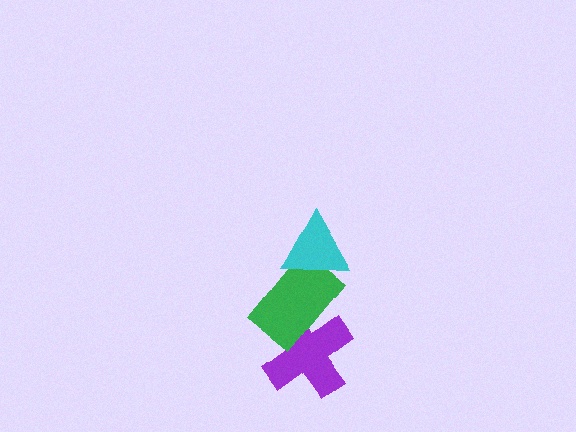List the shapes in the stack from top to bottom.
From top to bottom: the cyan triangle, the green rectangle, the purple cross.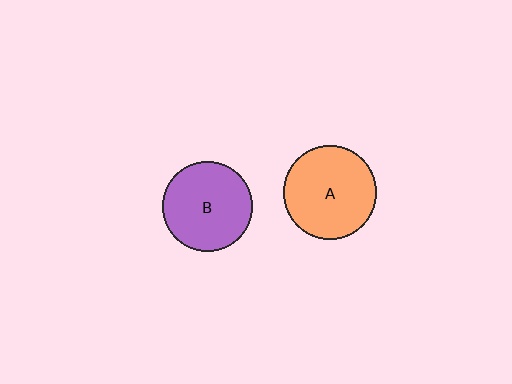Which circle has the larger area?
Circle A (orange).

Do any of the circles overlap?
No, none of the circles overlap.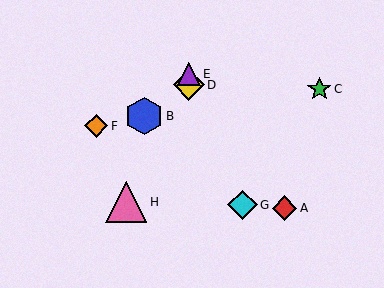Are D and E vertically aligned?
Yes, both are at x≈189.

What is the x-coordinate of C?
Object C is at x≈319.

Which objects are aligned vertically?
Objects D, E are aligned vertically.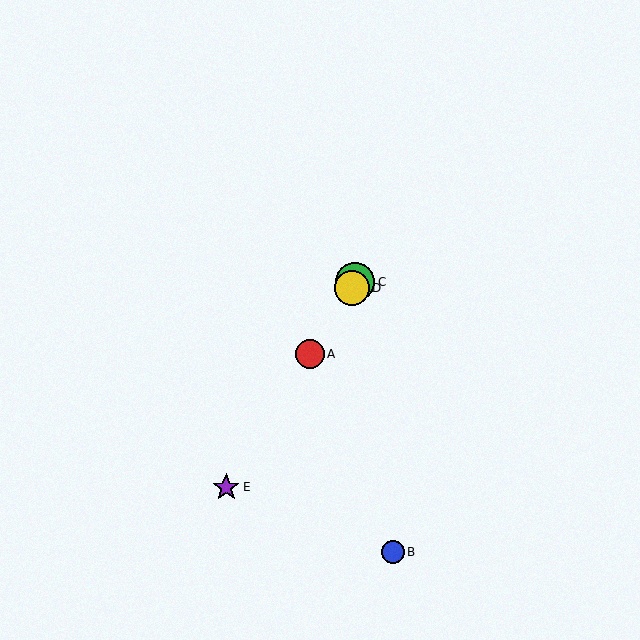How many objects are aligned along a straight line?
4 objects (A, C, D, E) are aligned along a straight line.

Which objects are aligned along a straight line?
Objects A, C, D, E are aligned along a straight line.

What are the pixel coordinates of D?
Object D is at (352, 288).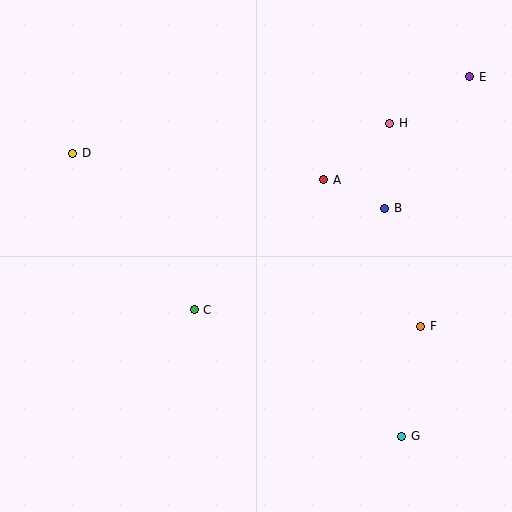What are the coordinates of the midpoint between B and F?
The midpoint between B and F is at (403, 267).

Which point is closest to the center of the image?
Point C at (194, 310) is closest to the center.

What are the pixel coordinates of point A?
Point A is at (324, 180).